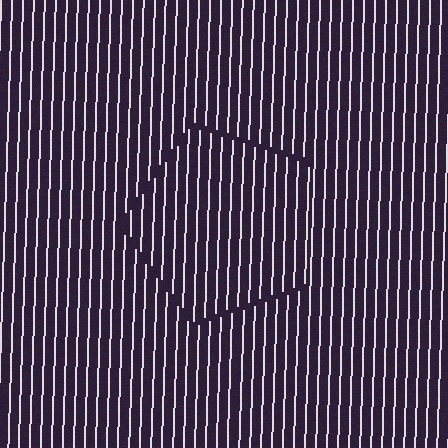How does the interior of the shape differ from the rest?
The interior of the shape contains the same grating, shifted by half a period — the contour is defined by the phase discontinuity where line-ends from the inner and outer gratings abut.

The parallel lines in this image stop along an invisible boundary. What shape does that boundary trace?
An illusory pentagon. The interior of the shape contains the same grating, shifted by half a period — the contour is defined by the phase discontinuity where line-ends from the inner and outer gratings abut.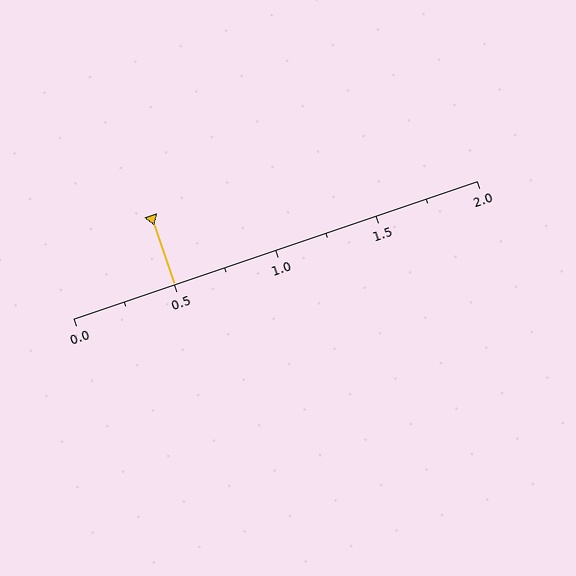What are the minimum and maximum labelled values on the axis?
The axis runs from 0.0 to 2.0.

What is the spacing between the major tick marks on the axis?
The major ticks are spaced 0.5 apart.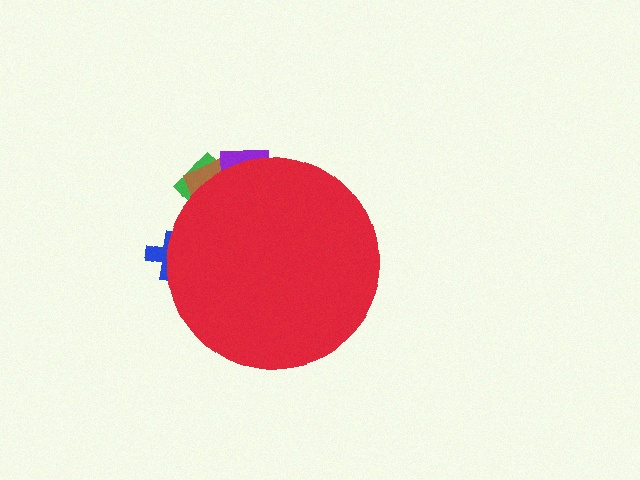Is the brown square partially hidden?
Yes, the brown square is partially hidden behind the red circle.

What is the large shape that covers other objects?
A red circle.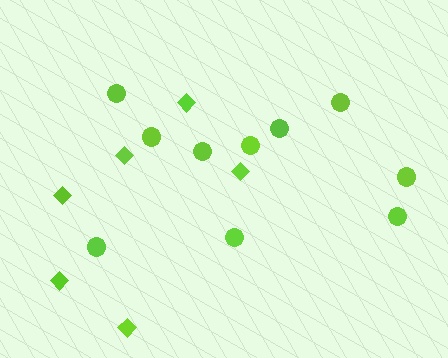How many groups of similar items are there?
There are 2 groups: one group of diamonds (6) and one group of circles (10).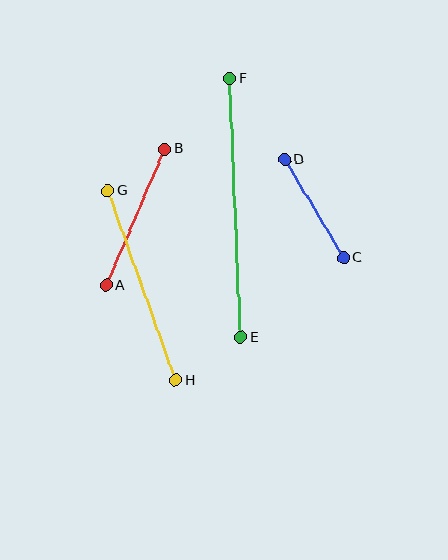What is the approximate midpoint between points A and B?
The midpoint is at approximately (136, 217) pixels.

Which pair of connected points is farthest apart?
Points E and F are farthest apart.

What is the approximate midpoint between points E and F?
The midpoint is at approximately (235, 208) pixels.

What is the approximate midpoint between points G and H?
The midpoint is at approximately (142, 285) pixels.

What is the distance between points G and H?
The distance is approximately 201 pixels.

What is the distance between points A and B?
The distance is approximately 148 pixels.